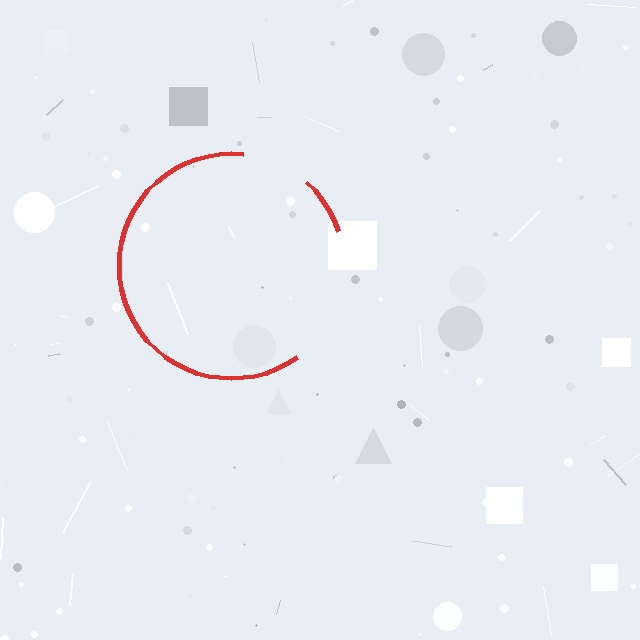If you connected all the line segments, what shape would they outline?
They would outline a circle.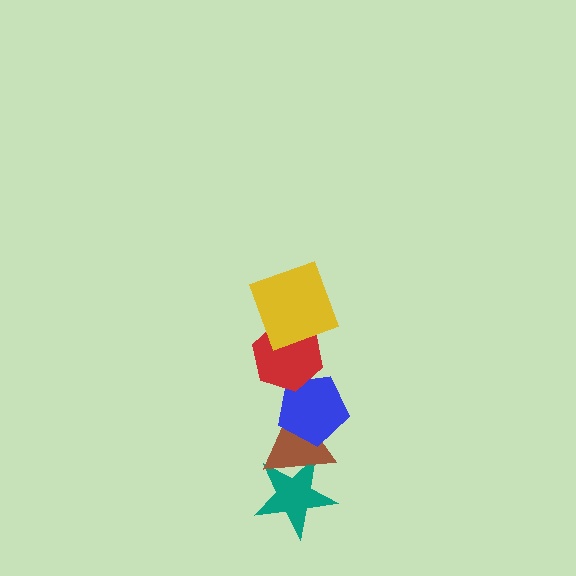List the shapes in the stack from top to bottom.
From top to bottom: the yellow square, the red hexagon, the blue pentagon, the brown triangle, the teal star.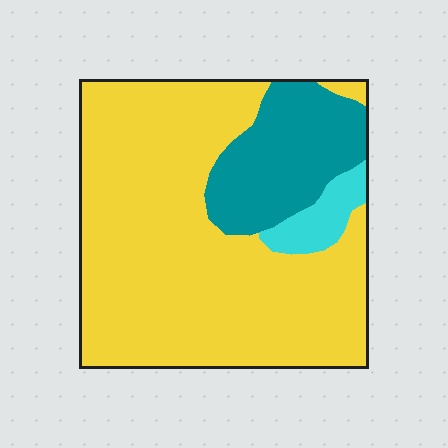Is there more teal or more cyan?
Teal.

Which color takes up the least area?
Cyan, at roughly 5%.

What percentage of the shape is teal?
Teal covers around 20% of the shape.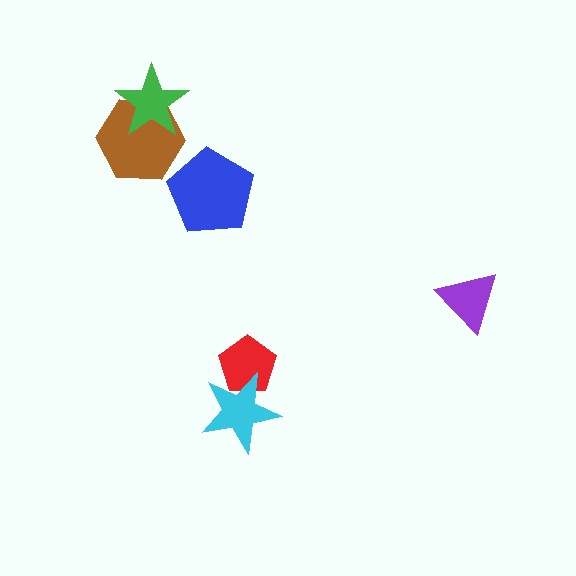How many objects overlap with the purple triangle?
0 objects overlap with the purple triangle.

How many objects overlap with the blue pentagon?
0 objects overlap with the blue pentagon.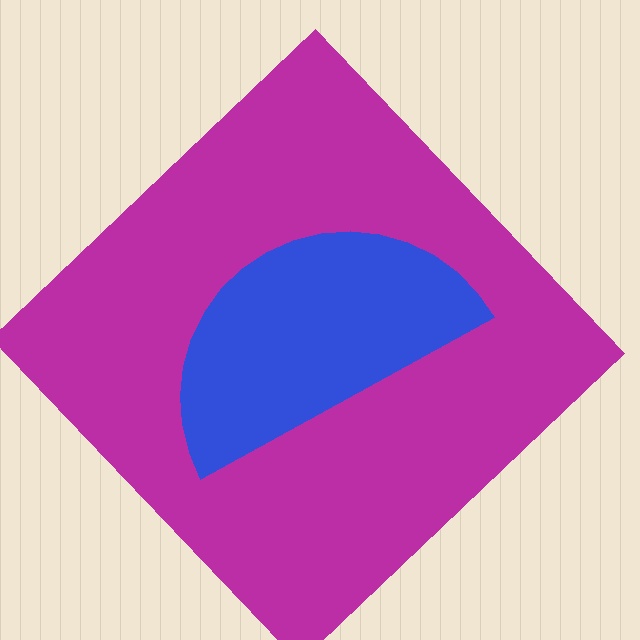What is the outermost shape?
The magenta diamond.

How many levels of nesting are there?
2.